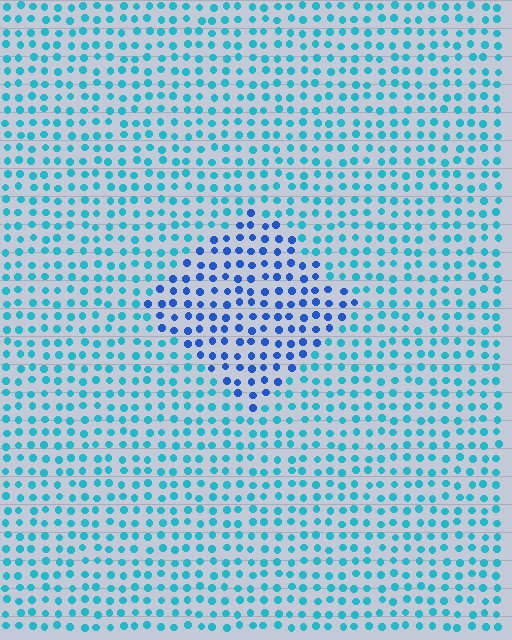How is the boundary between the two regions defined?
The boundary is defined purely by a slight shift in hue (about 35 degrees). Spacing, size, and orientation are identical on both sides.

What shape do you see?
I see a diamond.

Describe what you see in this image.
The image is filled with small cyan elements in a uniform arrangement. A diamond-shaped region is visible where the elements are tinted to a slightly different hue, forming a subtle color boundary.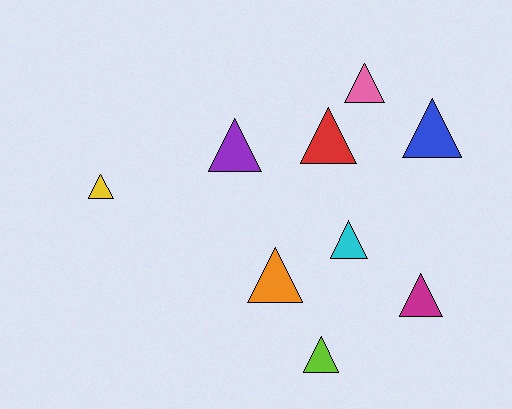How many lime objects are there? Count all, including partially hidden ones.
There is 1 lime object.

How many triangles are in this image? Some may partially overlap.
There are 9 triangles.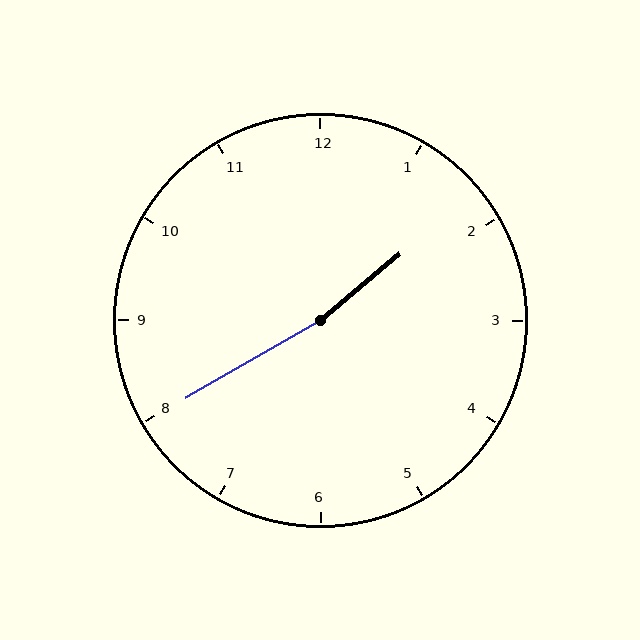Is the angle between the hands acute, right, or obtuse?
It is obtuse.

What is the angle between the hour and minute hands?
Approximately 170 degrees.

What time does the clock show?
1:40.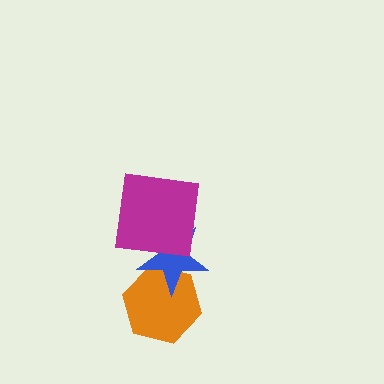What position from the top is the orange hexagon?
The orange hexagon is 3rd from the top.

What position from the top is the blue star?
The blue star is 2nd from the top.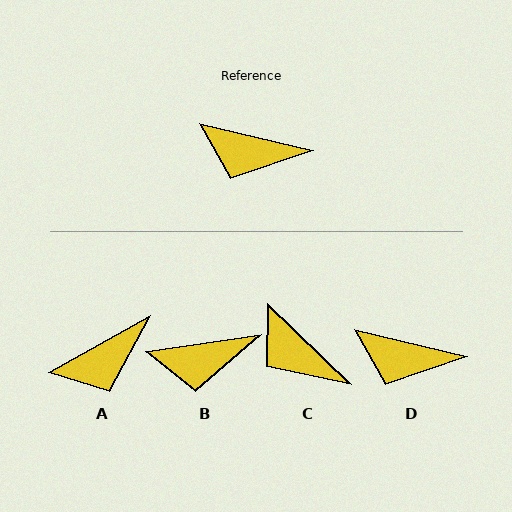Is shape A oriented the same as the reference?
No, it is off by about 43 degrees.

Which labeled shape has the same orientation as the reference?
D.